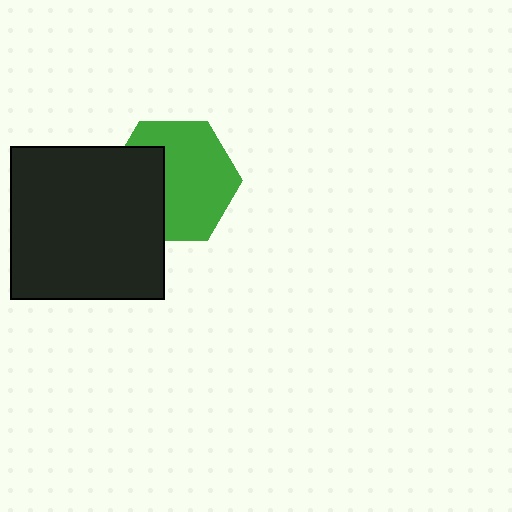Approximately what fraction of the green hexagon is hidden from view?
Roughly 36% of the green hexagon is hidden behind the black square.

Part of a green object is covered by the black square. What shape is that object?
It is a hexagon.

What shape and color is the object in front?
The object in front is a black square.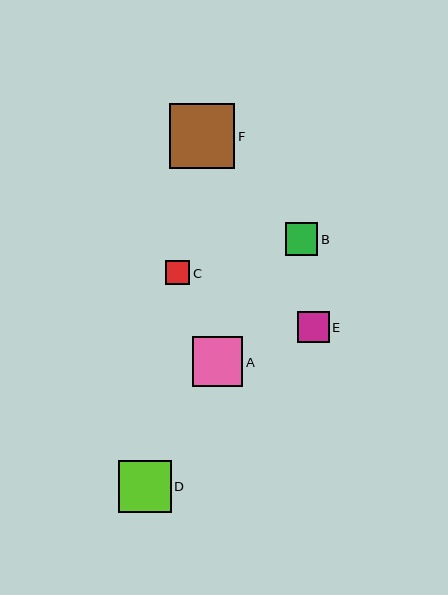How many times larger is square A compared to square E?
Square A is approximately 1.6 times the size of square E.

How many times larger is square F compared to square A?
Square F is approximately 1.3 times the size of square A.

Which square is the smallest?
Square C is the smallest with a size of approximately 24 pixels.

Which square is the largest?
Square F is the largest with a size of approximately 65 pixels.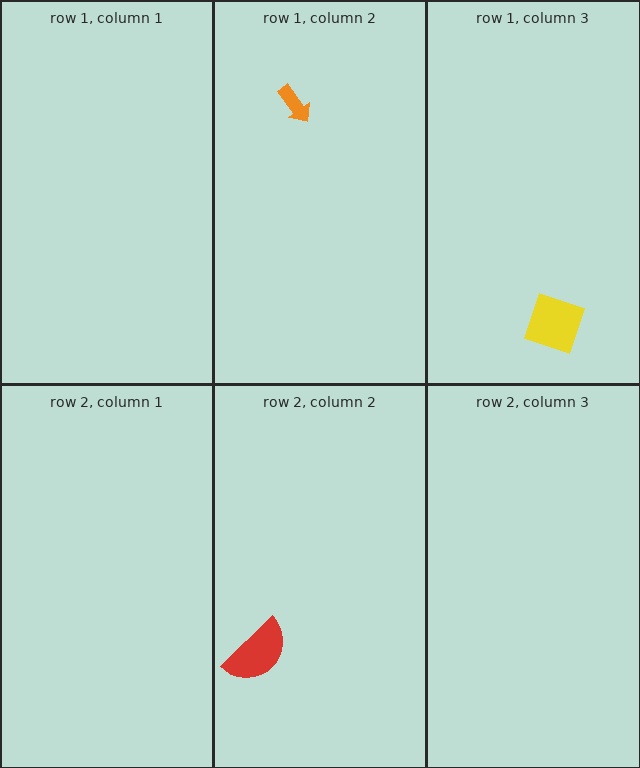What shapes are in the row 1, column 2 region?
The orange arrow.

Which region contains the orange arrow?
The row 1, column 2 region.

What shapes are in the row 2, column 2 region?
The red semicircle.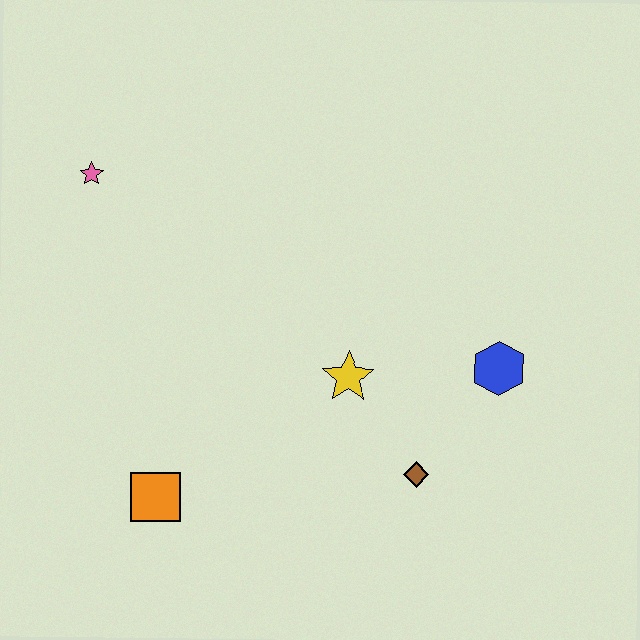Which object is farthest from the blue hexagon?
The pink star is farthest from the blue hexagon.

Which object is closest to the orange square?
The yellow star is closest to the orange square.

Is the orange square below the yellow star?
Yes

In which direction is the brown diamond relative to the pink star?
The brown diamond is to the right of the pink star.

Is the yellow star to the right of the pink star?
Yes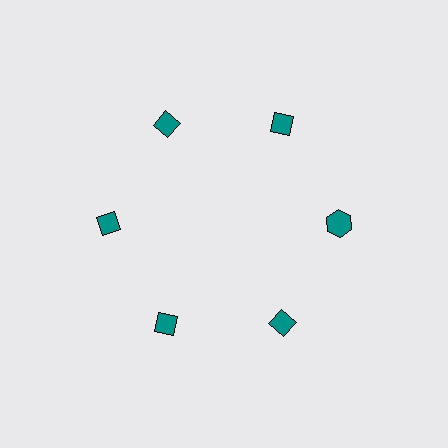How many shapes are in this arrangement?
There are 6 shapes arranged in a ring pattern.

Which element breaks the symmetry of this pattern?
The teal hexagon at roughly the 3 o'clock position breaks the symmetry. All other shapes are teal diamonds.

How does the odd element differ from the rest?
It has a different shape: hexagon instead of diamond.